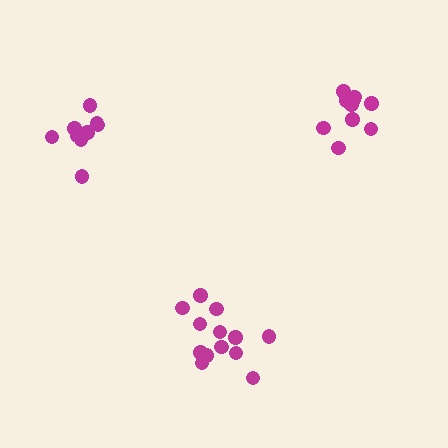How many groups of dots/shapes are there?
There are 3 groups.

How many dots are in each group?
Group 1: 10 dots, Group 2: 9 dots, Group 3: 13 dots (32 total).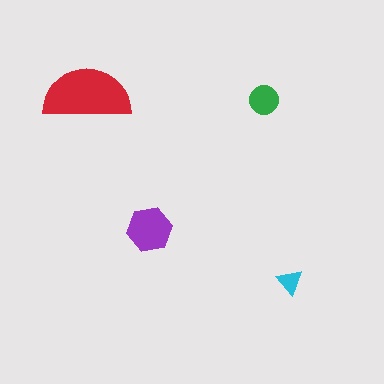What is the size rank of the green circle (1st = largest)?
3rd.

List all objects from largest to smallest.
The red semicircle, the purple hexagon, the green circle, the cyan triangle.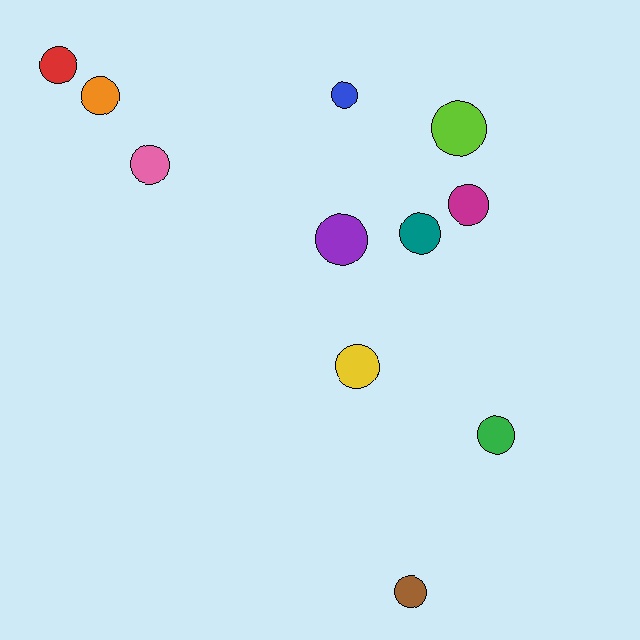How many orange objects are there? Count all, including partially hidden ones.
There is 1 orange object.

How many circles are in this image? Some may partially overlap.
There are 11 circles.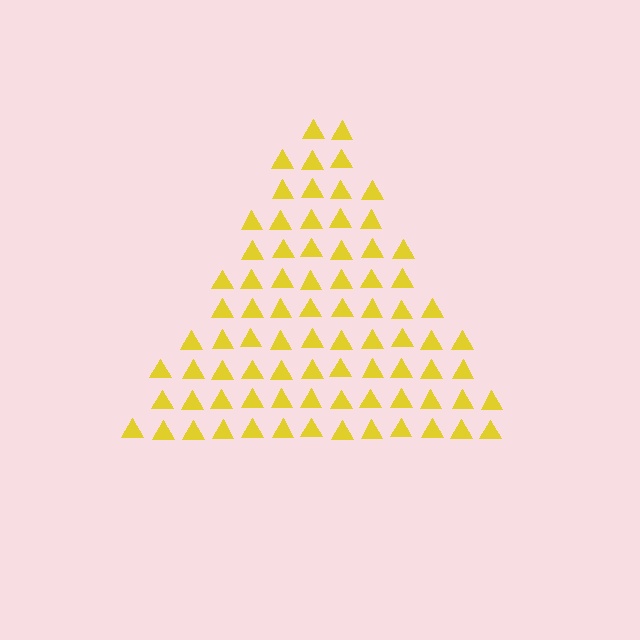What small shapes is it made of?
It is made of small triangles.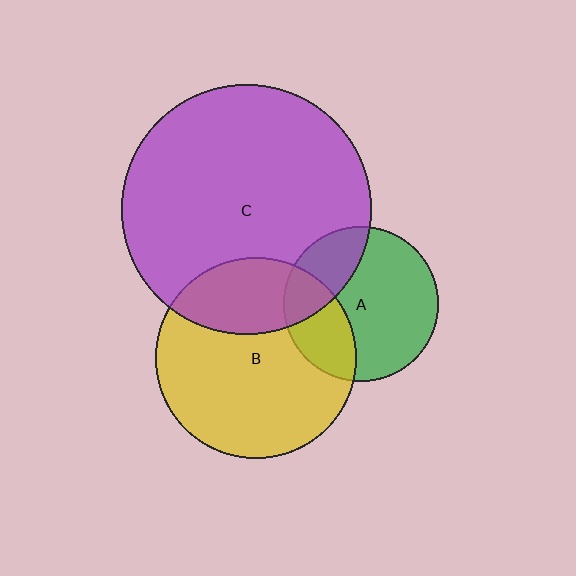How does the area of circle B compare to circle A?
Approximately 1.7 times.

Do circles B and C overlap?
Yes.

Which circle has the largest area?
Circle C (purple).